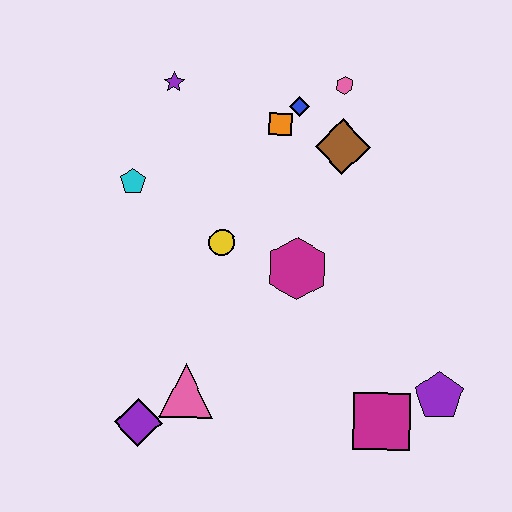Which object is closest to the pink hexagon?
The blue diamond is closest to the pink hexagon.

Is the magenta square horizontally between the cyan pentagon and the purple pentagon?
Yes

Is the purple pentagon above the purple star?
No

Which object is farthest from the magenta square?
The purple star is farthest from the magenta square.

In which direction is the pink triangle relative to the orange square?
The pink triangle is below the orange square.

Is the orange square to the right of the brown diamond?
No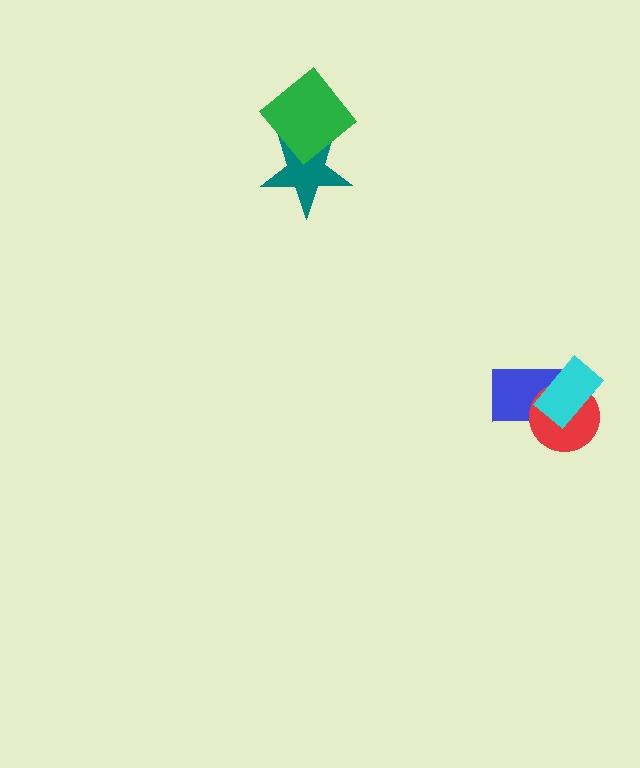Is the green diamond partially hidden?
No, no other shape covers it.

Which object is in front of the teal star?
The green diamond is in front of the teal star.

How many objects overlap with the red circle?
2 objects overlap with the red circle.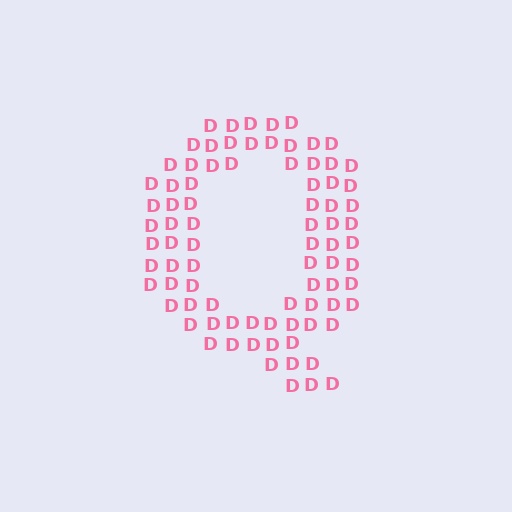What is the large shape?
The large shape is the letter Q.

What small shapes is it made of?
It is made of small letter D's.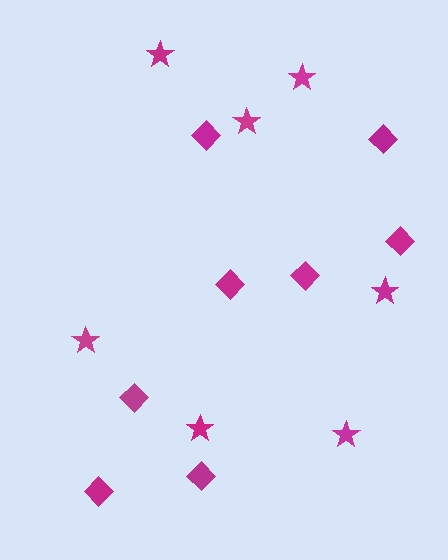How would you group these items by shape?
There are 2 groups: one group of stars (7) and one group of diamonds (8).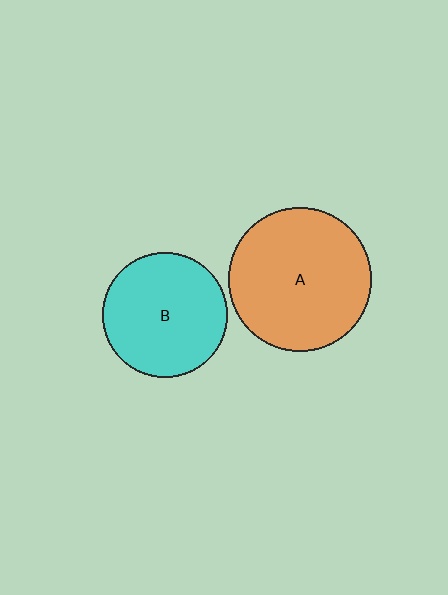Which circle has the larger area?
Circle A (orange).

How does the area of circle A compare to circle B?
Approximately 1.3 times.